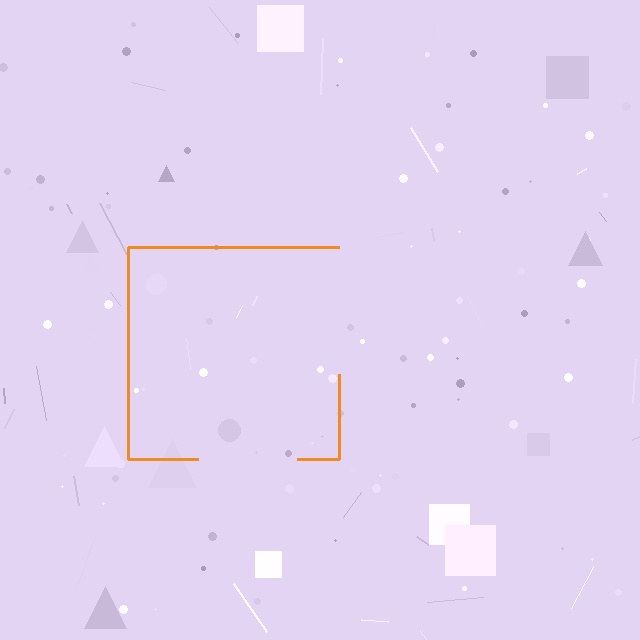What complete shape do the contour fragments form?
The contour fragments form a square.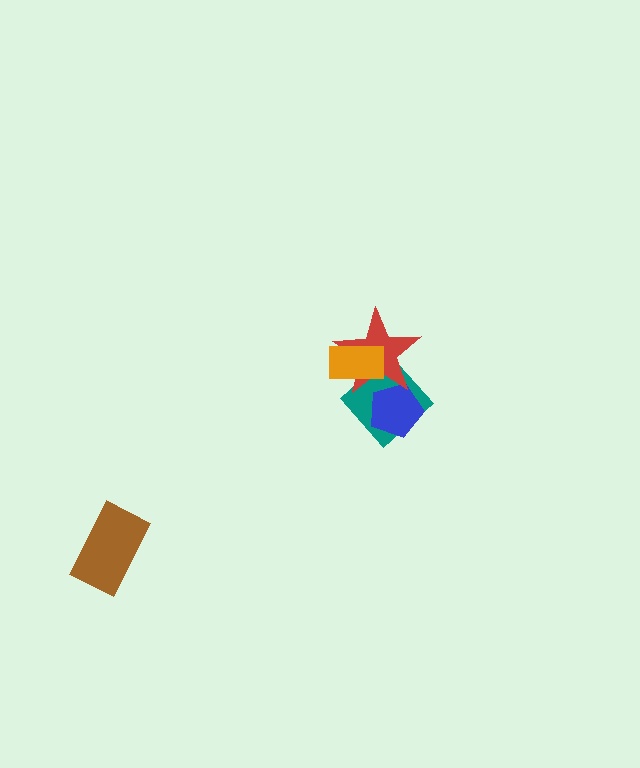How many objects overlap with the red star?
3 objects overlap with the red star.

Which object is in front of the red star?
The orange rectangle is in front of the red star.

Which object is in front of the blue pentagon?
The red star is in front of the blue pentagon.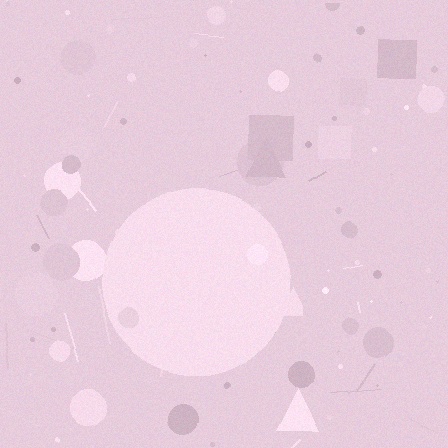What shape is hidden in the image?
A circle is hidden in the image.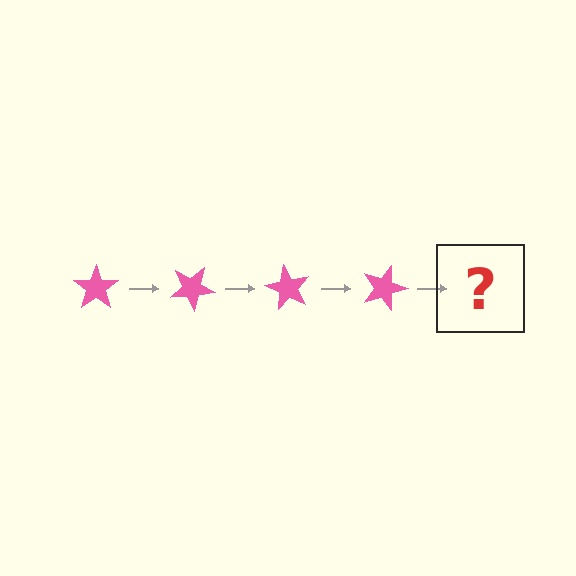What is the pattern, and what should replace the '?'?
The pattern is that the star rotates 30 degrees each step. The '?' should be a pink star rotated 120 degrees.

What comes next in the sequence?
The next element should be a pink star rotated 120 degrees.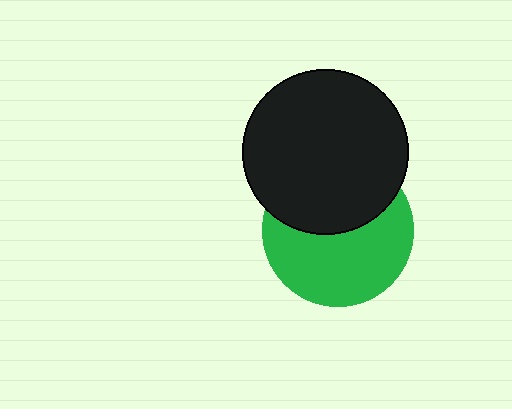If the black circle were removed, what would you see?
You would see the complete green circle.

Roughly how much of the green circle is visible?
About half of it is visible (roughly 57%).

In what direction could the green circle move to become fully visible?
The green circle could move down. That would shift it out from behind the black circle entirely.